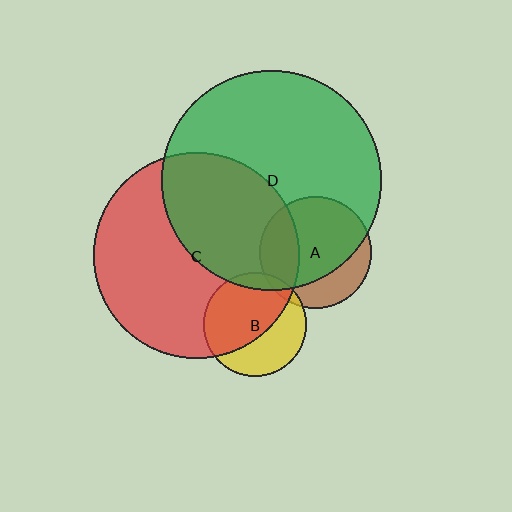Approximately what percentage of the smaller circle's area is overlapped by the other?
Approximately 40%.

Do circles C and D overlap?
Yes.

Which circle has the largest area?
Circle D (green).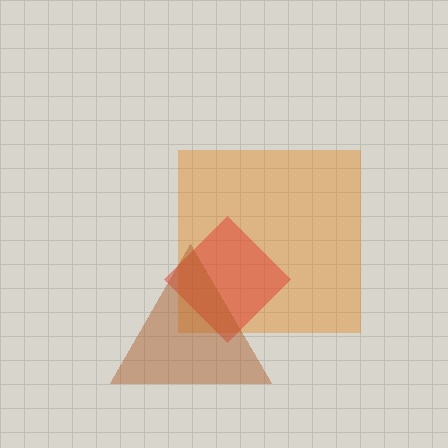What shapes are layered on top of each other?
The layered shapes are: an orange square, a red diamond, a brown triangle.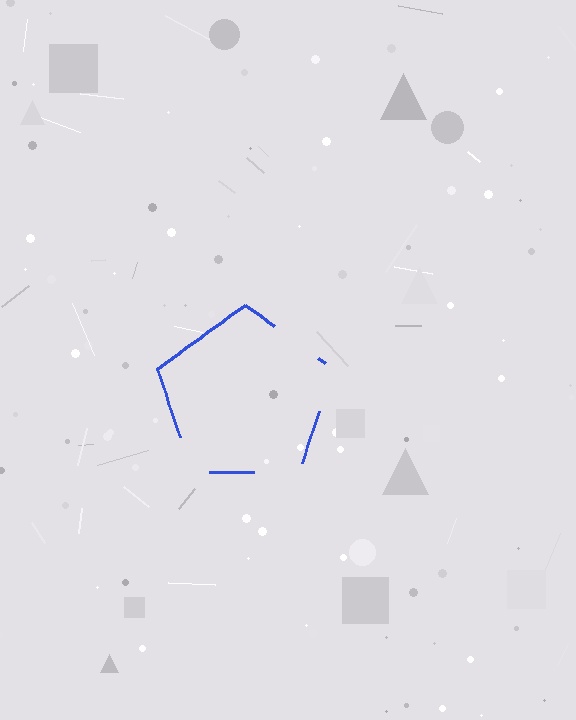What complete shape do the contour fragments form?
The contour fragments form a pentagon.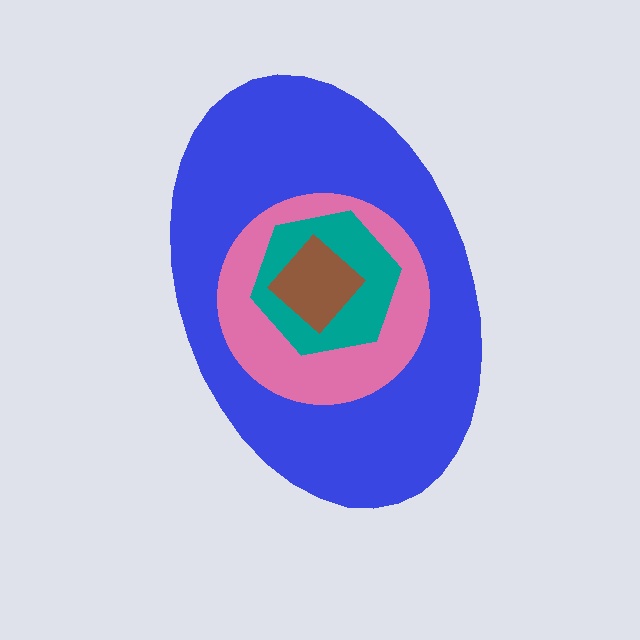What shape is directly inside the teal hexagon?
The brown diamond.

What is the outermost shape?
The blue ellipse.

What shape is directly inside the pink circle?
The teal hexagon.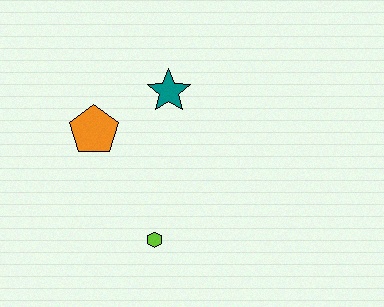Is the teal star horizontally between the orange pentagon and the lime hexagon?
No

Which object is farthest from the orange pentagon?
The lime hexagon is farthest from the orange pentagon.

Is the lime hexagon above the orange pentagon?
No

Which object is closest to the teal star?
The orange pentagon is closest to the teal star.